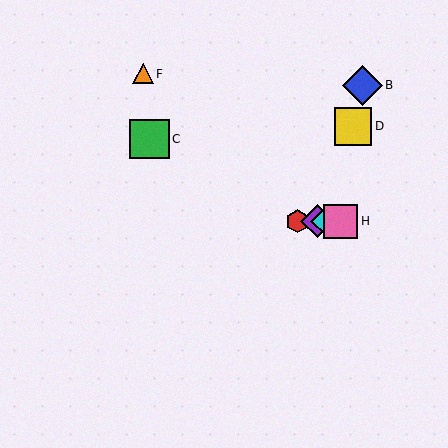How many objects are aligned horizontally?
4 objects (A, E, G, H) are aligned horizontally.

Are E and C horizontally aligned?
No, E is at y≈221 and C is at y≈139.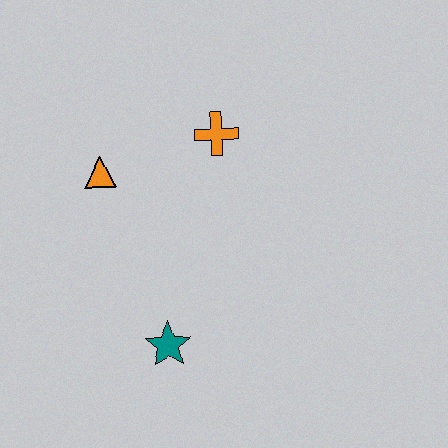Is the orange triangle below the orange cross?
Yes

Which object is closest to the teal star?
The orange triangle is closest to the teal star.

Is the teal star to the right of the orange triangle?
Yes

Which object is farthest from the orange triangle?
The teal star is farthest from the orange triangle.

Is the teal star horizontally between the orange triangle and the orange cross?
Yes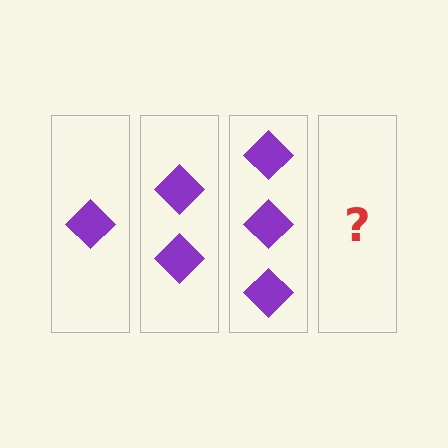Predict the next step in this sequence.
The next step is 4 diamonds.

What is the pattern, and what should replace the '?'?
The pattern is that each step adds one more diamond. The '?' should be 4 diamonds.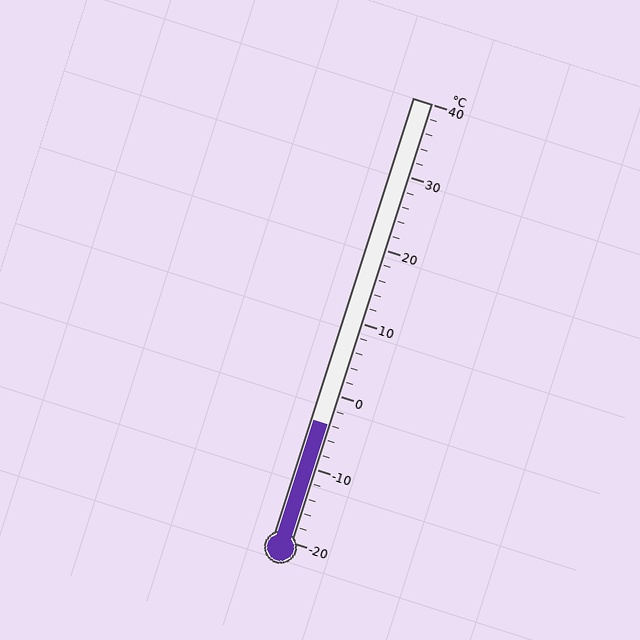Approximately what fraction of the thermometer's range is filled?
The thermometer is filled to approximately 25% of its range.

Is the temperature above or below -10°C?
The temperature is above -10°C.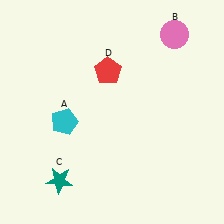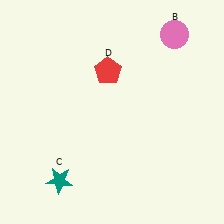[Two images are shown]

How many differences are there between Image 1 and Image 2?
There is 1 difference between the two images.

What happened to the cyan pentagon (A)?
The cyan pentagon (A) was removed in Image 2. It was in the bottom-left area of Image 1.